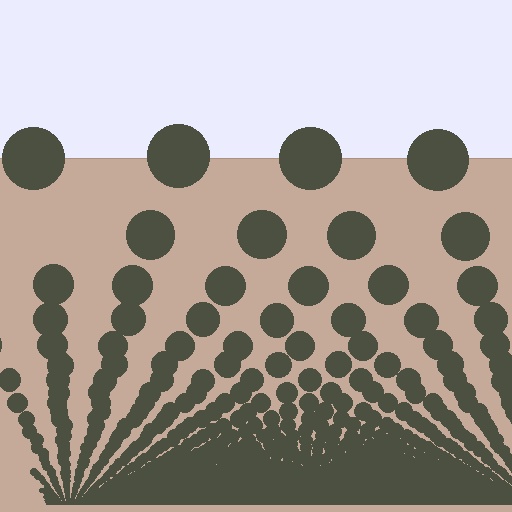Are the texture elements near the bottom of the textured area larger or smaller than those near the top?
Smaller. The gradient is inverted — elements near the bottom are smaller and denser.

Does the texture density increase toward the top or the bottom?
Density increases toward the bottom.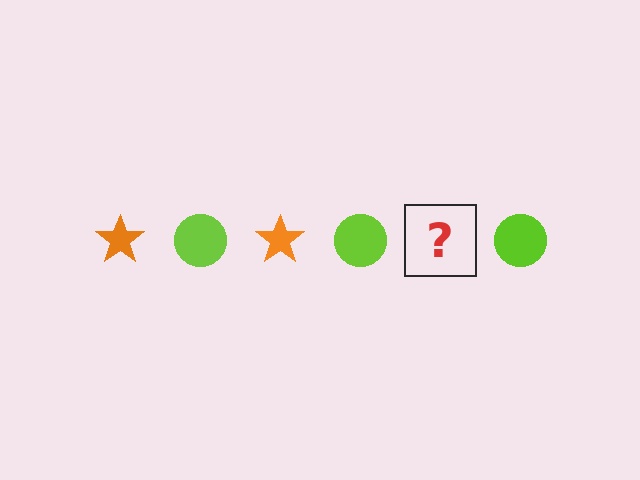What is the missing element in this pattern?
The missing element is an orange star.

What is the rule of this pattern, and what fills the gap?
The rule is that the pattern alternates between orange star and lime circle. The gap should be filled with an orange star.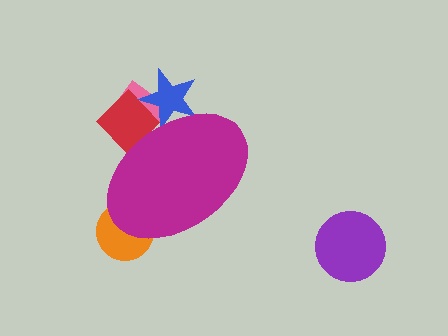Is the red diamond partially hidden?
Yes, the red diamond is partially hidden behind the magenta ellipse.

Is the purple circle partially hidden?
No, the purple circle is fully visible.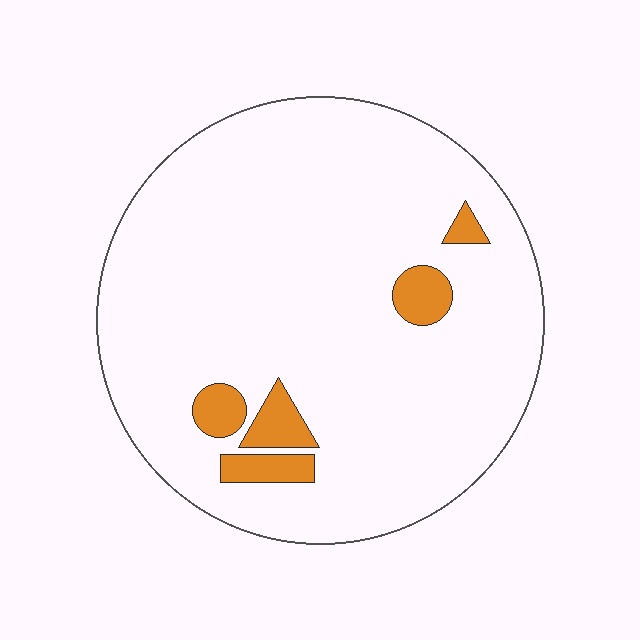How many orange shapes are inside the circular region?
5.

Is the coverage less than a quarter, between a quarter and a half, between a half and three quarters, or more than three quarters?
Less than a quarter.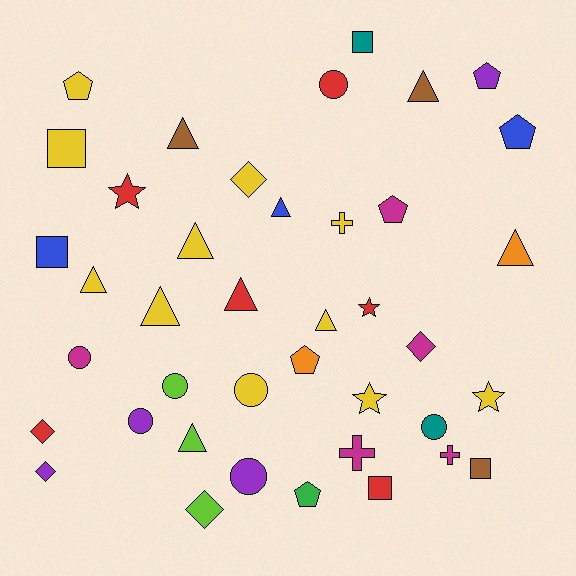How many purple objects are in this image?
There are 4 purple objects.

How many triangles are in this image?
There are 10 triangles.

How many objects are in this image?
There are 40 objects.